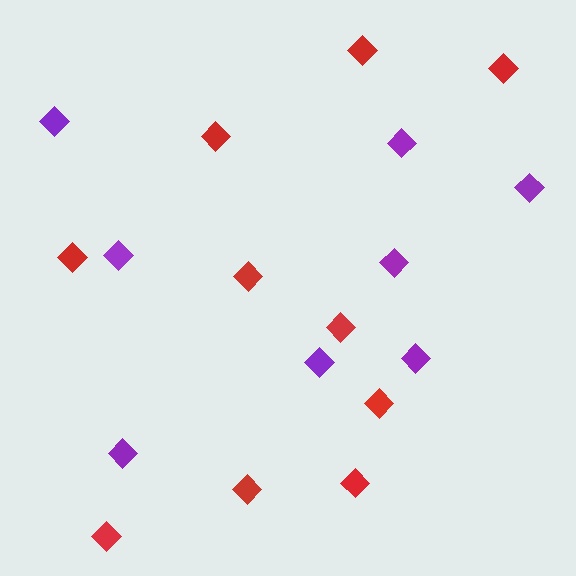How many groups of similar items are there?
There are 2 groups: one group of red diamonds (10) and one group of purple diamonds (8).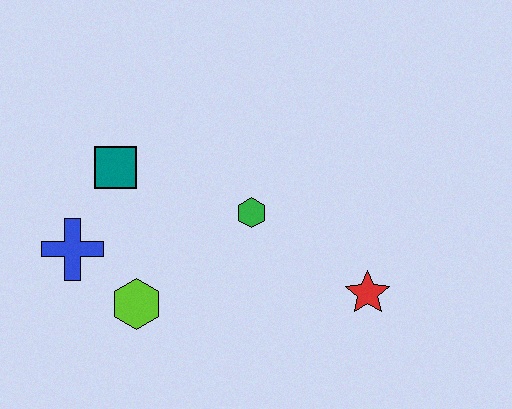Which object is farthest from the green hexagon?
The blue cross is farthest from the green hexagon.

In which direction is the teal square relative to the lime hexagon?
The teal square is above the lime hexagon.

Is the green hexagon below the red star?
No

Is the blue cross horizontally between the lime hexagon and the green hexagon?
No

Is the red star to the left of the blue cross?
No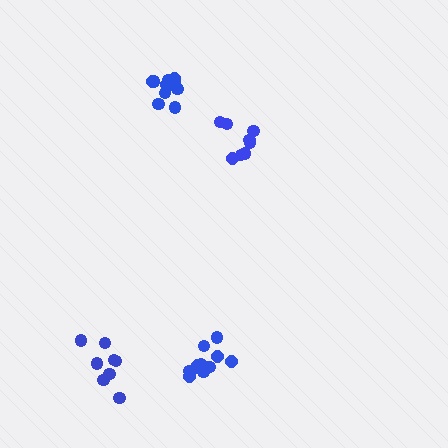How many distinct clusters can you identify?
There are 4 distinct clusters.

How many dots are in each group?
Group 1: 12 dots, Group 2: 11 dots, Group 3: 8 dots, Group 4: 8 dots (39 total).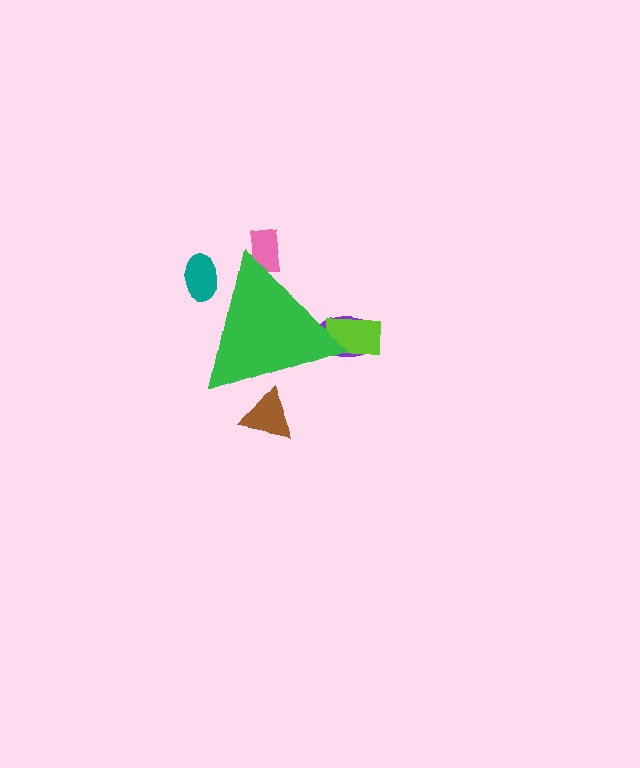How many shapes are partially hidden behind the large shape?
5 shapes are partially hidden.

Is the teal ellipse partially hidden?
Yes, the teal ellipse is partially hidden behind the green triangle.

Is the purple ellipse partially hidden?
Yes, the purple ellipse is partially hidden behind the green triangle.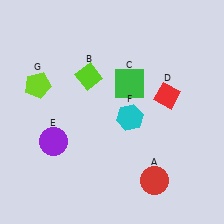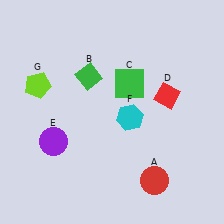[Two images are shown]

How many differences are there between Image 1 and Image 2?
There is 1 difference between the two images.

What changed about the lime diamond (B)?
In Image 1, B is lime. In Image 2, it changed to green.